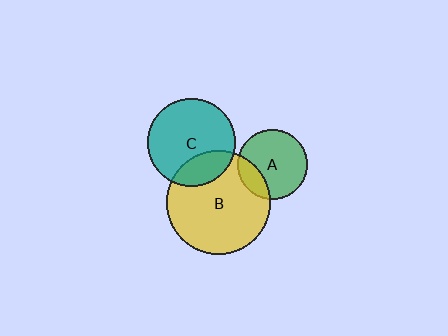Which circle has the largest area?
Circle B (yellow).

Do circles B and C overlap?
Yes.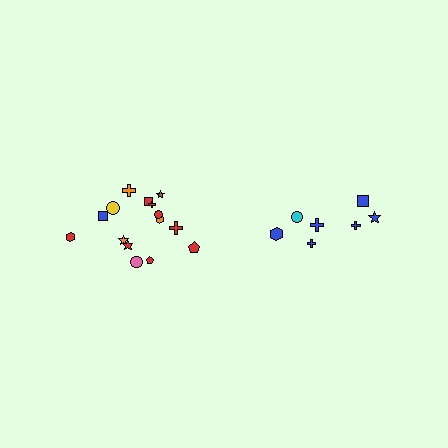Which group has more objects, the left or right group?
The left group.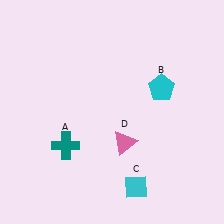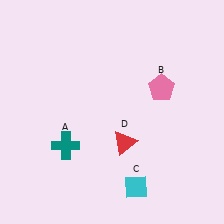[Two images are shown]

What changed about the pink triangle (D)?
In Image 1, D is pink. In Image 2, it changed to red.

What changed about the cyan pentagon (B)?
In Image 1, B is cyan. In Image 2, it changed to pink.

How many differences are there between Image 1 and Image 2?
There are 2 differences between the two images.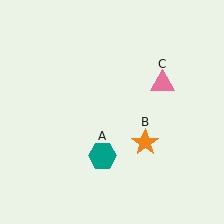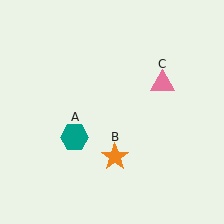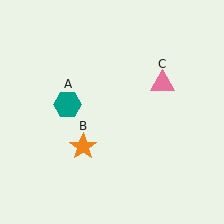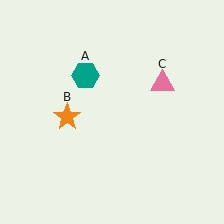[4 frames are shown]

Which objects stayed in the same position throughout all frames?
Pink triangle (object C) remained stationary.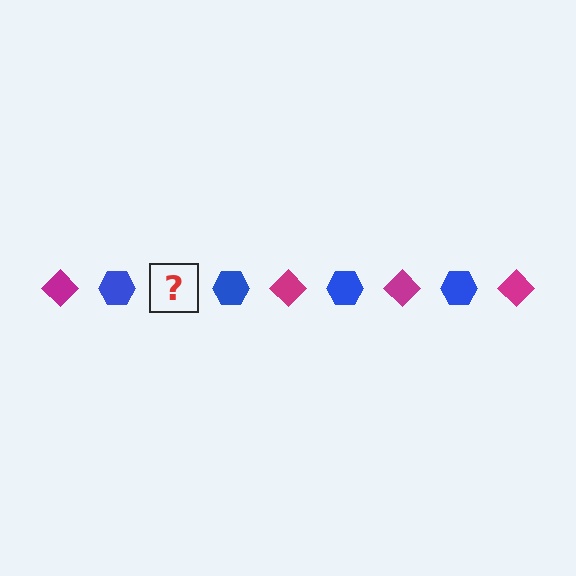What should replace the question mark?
The question mark should be replaced with a magenta diamond.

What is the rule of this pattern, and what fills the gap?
The rule is that the pattern alternates between magenta diamond and blue hexagon. The gap should be filled with a magenta diamond.